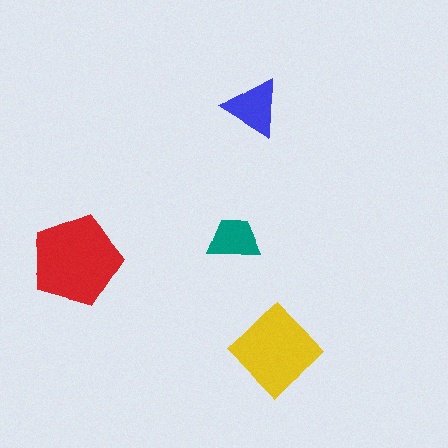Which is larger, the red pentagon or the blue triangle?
The red pentagon.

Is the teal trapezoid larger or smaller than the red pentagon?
Smaller.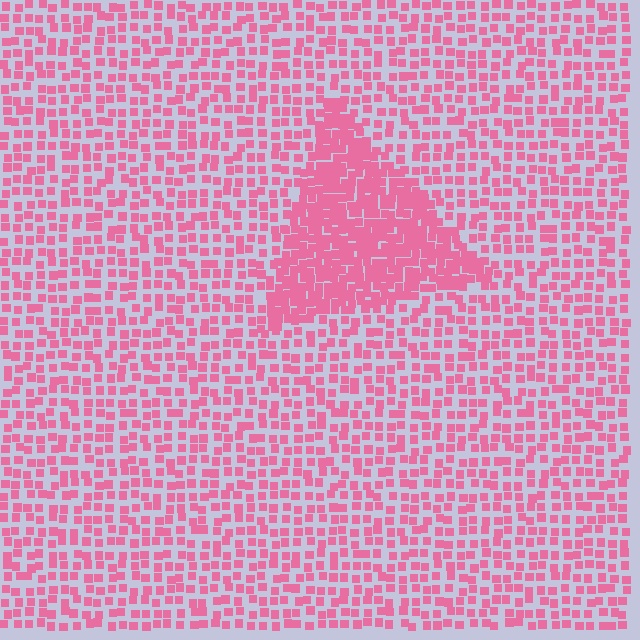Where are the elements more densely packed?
The elements are more densely packed inside the triangle boundary.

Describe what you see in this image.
The image contains small pink elements arranged at two different densities. A triangle-shaped region is visible where the elements are more densely packed than the surrounding area.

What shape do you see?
I see a triangle.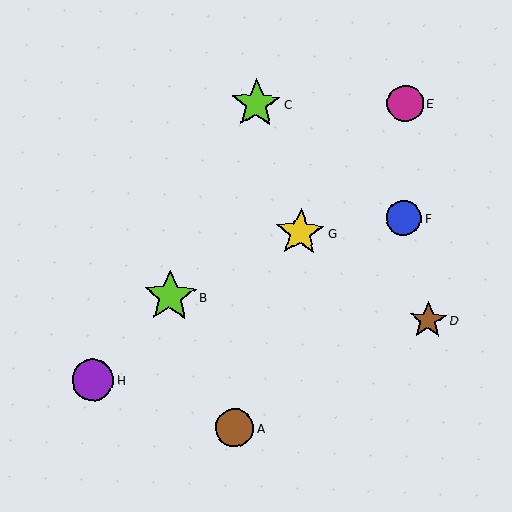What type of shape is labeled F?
Shape F is a blue circle.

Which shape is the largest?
The lime star (labeled B) is the largest.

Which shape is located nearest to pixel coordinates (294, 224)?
The yellow star (labeled G) at (300, 233) is nearest to that location.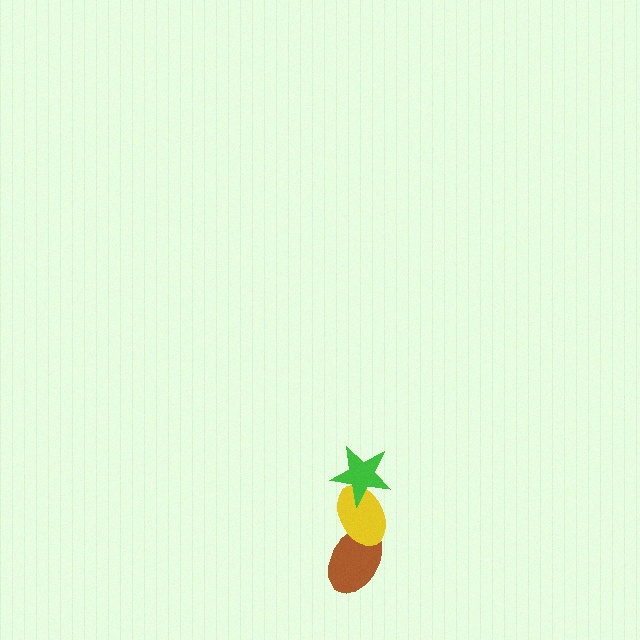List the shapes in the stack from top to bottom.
From top to bottom: the green star, the yellow ellipse, the brown ellipse.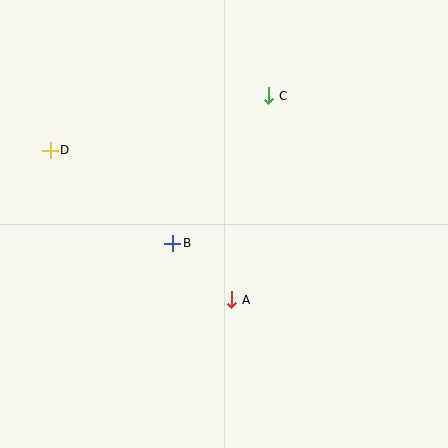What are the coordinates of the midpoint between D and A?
The midpoint between D and A is at (141, 225).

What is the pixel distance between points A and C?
The distance between A and C is 207 pixels.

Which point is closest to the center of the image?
Point B at (173, 243) is closest to the center.